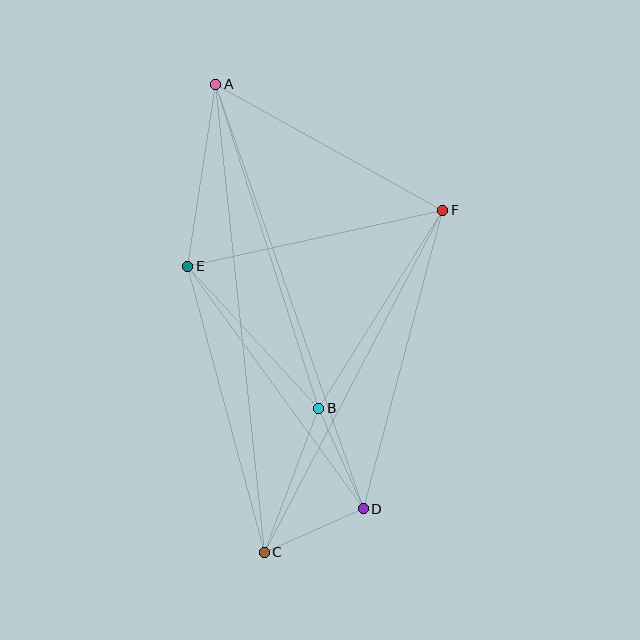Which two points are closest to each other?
Points C and D are closest to each other.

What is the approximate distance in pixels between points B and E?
The distance between B and E is approximately 193 pixels.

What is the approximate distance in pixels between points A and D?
The distance between A and D is approximately 449 pixels.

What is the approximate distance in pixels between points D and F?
The distance between D and F is approximately 309 pixels.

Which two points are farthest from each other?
Points A and C are farthest from each other.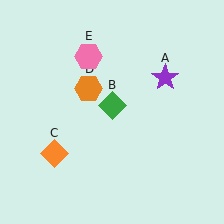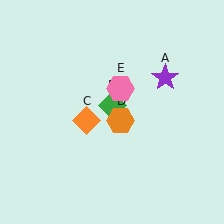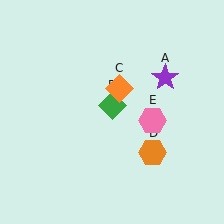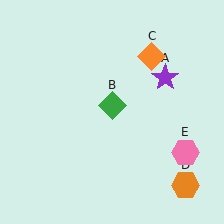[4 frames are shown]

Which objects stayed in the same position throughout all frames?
Purple star (object A) and green diamond (object B) remained stationary.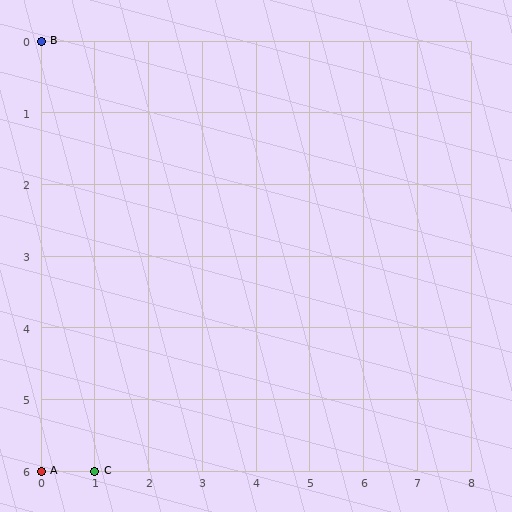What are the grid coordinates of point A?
Point A is at grid coordinates (0, 6).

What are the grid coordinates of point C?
Point C is at grid coordinates (1, 6).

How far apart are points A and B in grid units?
Points A and B are 6 rows apart.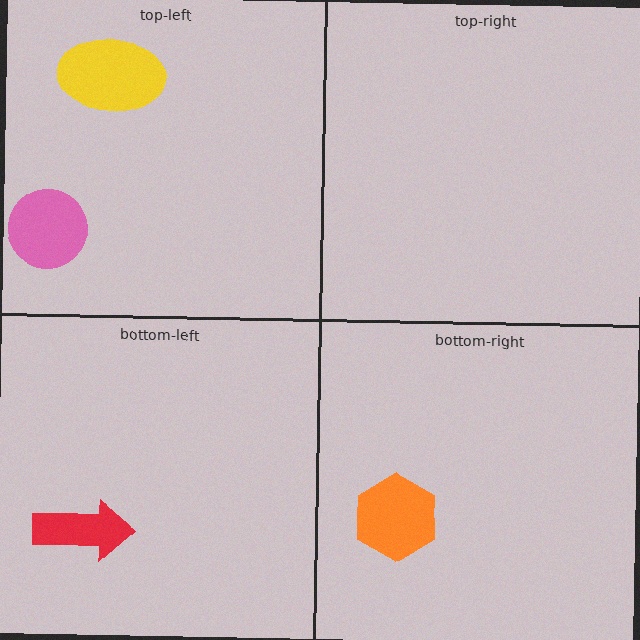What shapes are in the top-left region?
The pink circle, the yellow ellipse.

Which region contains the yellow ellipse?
The top-left region.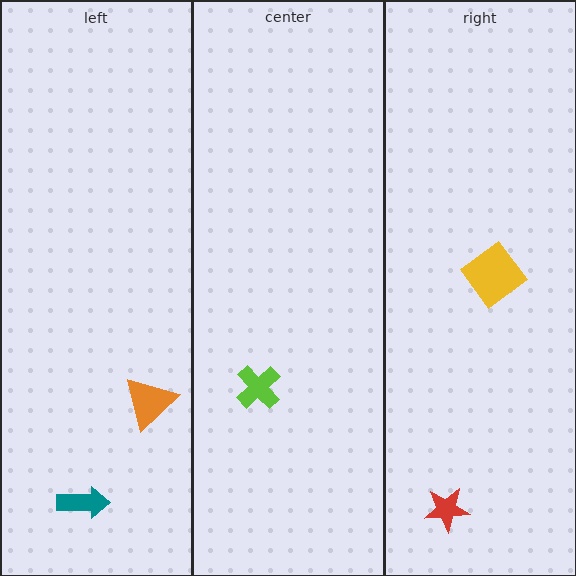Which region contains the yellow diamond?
The right region.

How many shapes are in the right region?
2.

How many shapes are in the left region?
2.